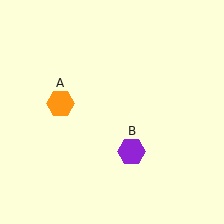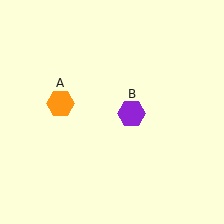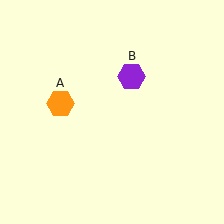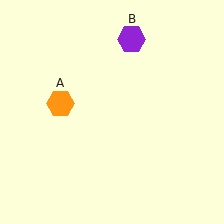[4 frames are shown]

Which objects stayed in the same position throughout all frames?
Orange hexagon (object A) remained stationary.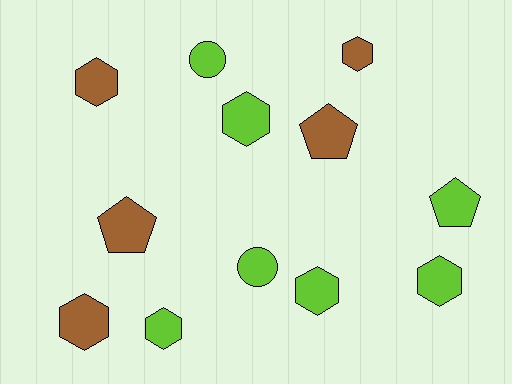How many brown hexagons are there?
There are 3 brown hexagons.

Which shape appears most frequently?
Hexagon, with 7 objects.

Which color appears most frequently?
Lime, with 7 objects.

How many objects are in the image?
There are 12 objects.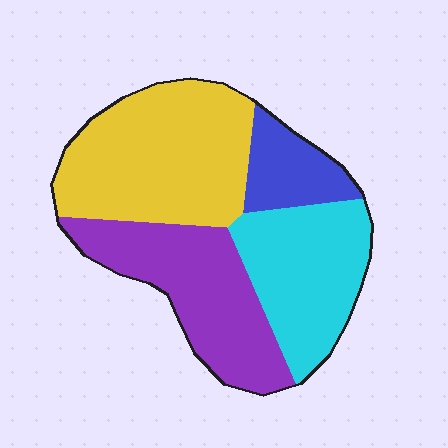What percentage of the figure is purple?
Purple takes up about one quarter (1/4) of the figure.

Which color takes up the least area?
Blue, at roughly 10%.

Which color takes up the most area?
Yellow, at roughly 35%.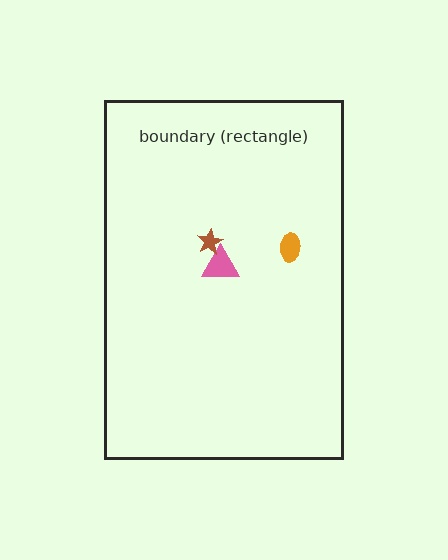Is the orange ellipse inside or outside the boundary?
Inside.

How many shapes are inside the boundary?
3 inside, 0 outside.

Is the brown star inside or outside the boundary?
Inside.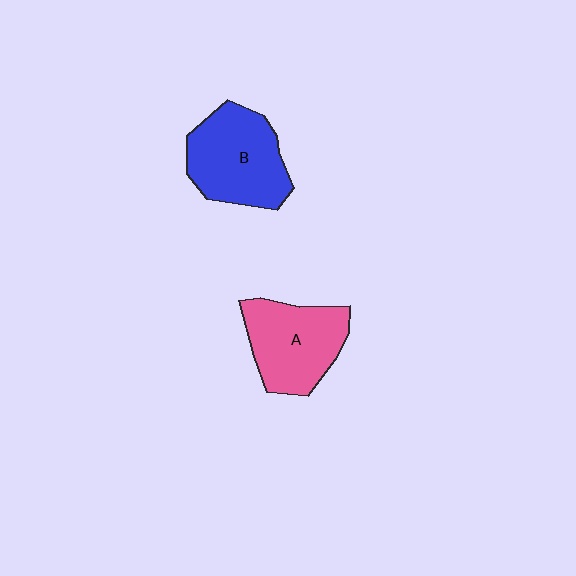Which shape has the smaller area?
Shape A (pink).